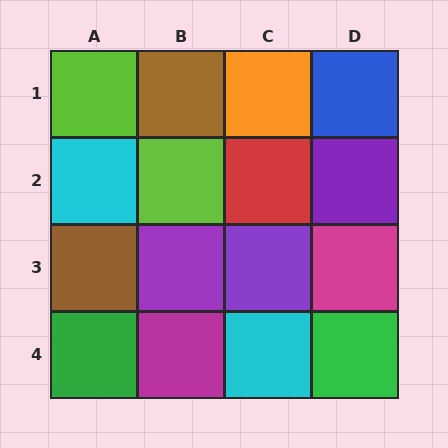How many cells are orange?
1 cell is orange.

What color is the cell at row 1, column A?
Lime.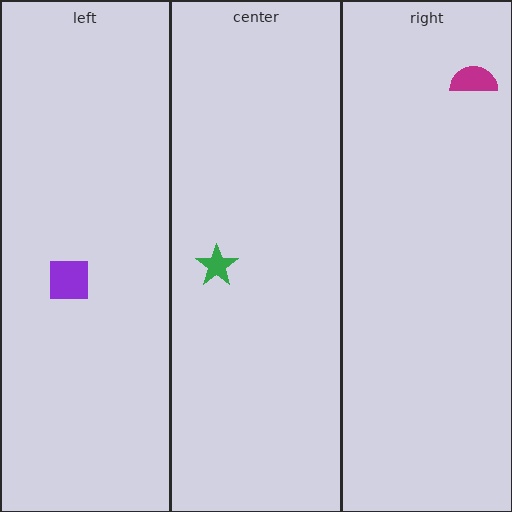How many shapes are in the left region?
1.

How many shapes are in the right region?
1.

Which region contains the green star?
The center region.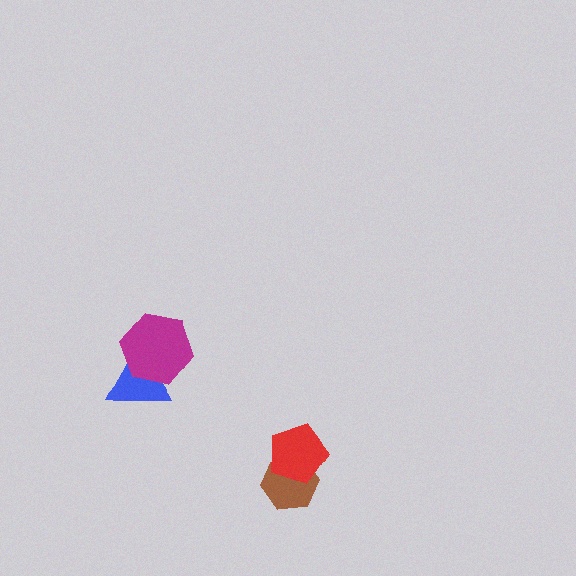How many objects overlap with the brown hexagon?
1 object overlaps with the brown hexagon.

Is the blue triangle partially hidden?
Yes, it is partially covered by another shape.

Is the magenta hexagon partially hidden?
No, no other shape covers it.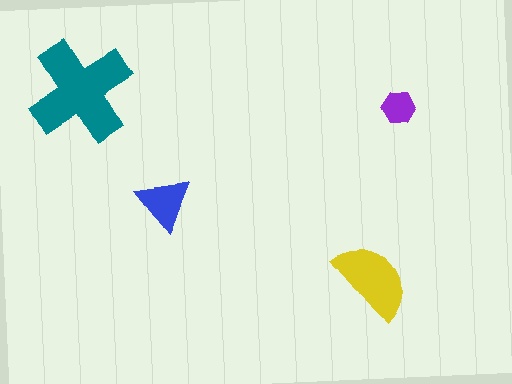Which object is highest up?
The teal cross is topmost.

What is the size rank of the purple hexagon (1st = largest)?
4th.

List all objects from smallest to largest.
The purple hexagon, the blue triangle, the yellow semicircle, the teal cross.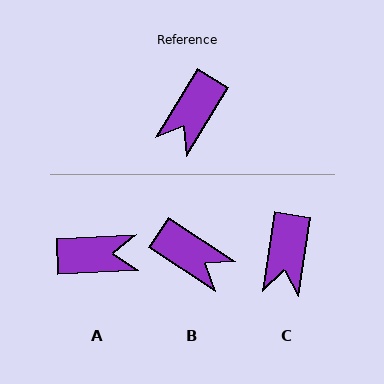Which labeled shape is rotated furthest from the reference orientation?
A, about 123 degrees away.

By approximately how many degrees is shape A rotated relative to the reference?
Approximately 123 degrees counter-clockwise.